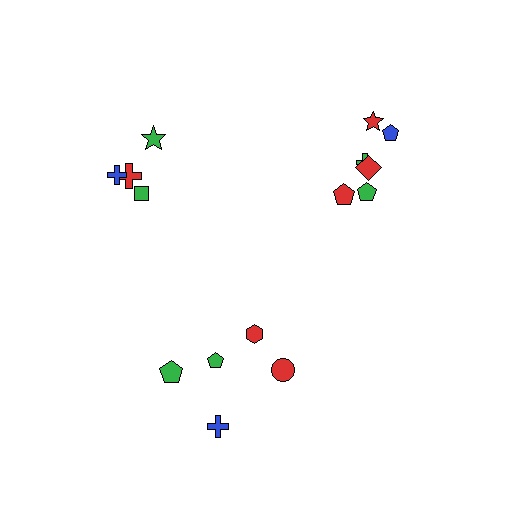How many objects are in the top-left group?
There are 4 objects.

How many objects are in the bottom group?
There are 5 objects.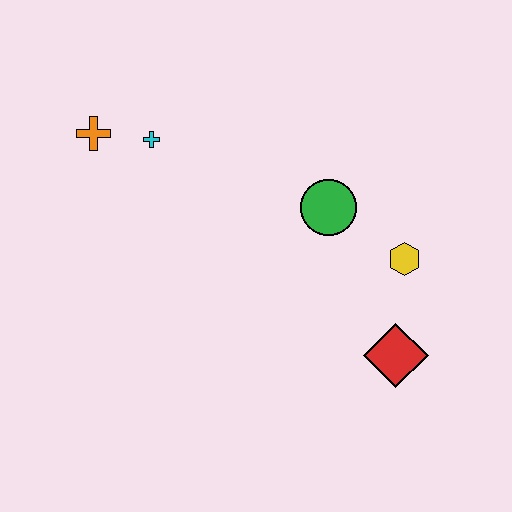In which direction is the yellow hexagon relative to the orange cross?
The yellow hexagon is to the right of the orange cross.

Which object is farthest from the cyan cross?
The red diamond is farthest from the cyan cross.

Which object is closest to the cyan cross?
The orange cross is closest to the cyan cross.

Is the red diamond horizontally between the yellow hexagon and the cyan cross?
Yes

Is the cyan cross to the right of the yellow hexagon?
No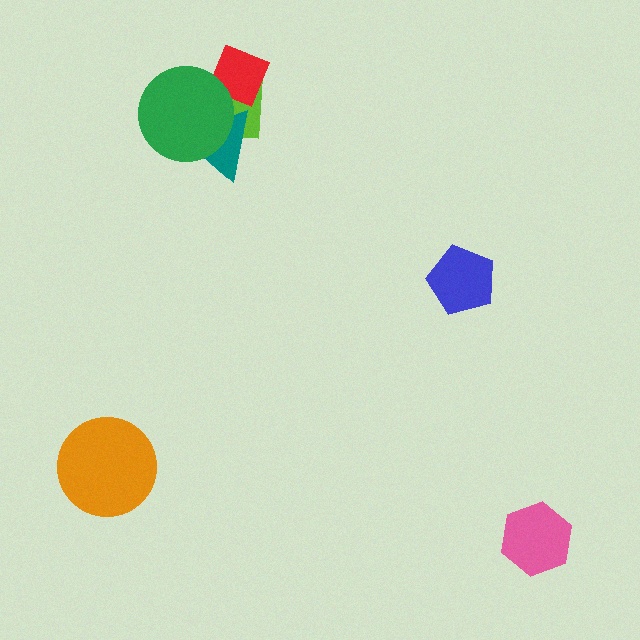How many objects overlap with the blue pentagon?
0 objects overlap with the blue pentagon.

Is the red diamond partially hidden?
Yes, it is partially covered by another shape.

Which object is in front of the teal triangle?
The green circle is in front of the teal triangle.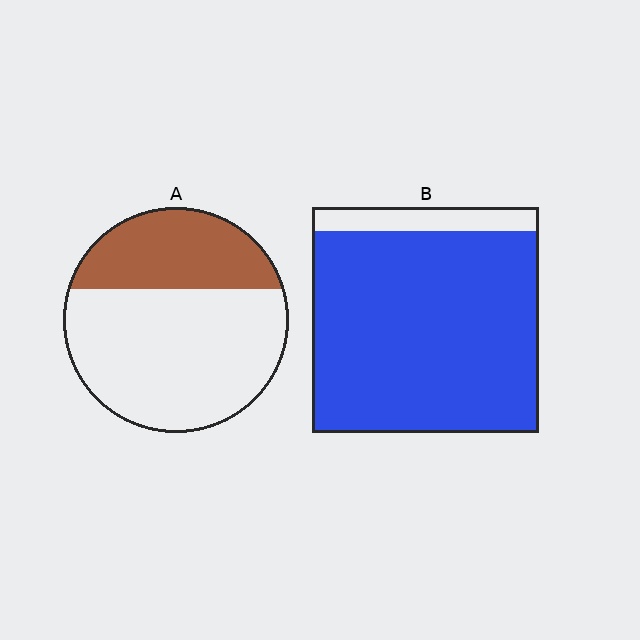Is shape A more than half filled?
No.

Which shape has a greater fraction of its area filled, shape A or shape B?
Shape B.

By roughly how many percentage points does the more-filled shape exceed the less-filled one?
By roughly 55 percentage points (B over A).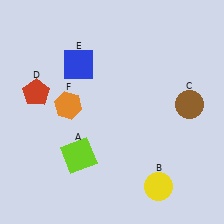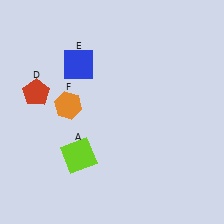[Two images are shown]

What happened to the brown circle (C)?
The brown circle (C) was removed in Image 2. It was in the top-right area of Image 1.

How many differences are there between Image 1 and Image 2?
There are 2 differences between the two images.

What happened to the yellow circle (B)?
The yellow circle (B) was removed in Image 2. It was in the bottom-right area of Image 1.